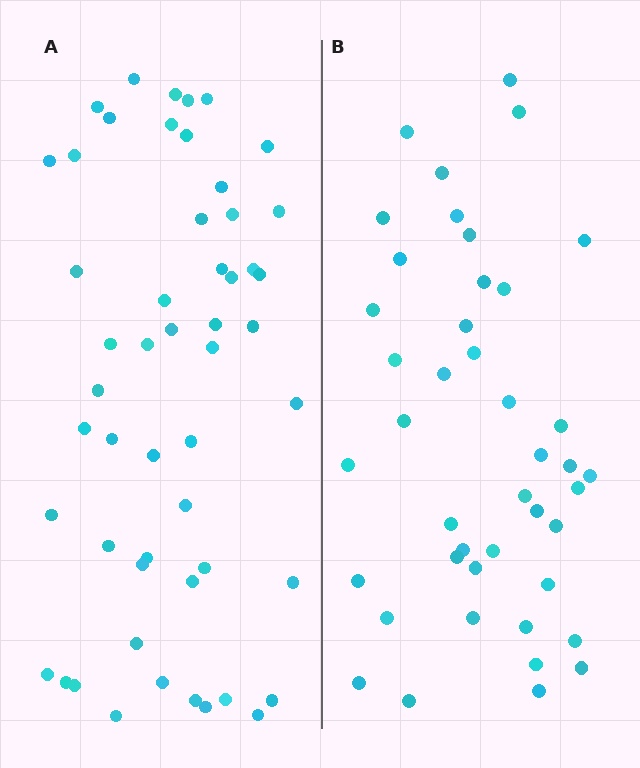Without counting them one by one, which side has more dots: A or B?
Region A (the left region) has more dots.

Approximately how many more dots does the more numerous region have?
Region A has roughly 8 or so more dots than region B.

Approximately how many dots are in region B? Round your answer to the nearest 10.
About 40 dots. (The exact count is 43, which rounds to 40.)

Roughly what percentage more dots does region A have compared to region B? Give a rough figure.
About 20% more.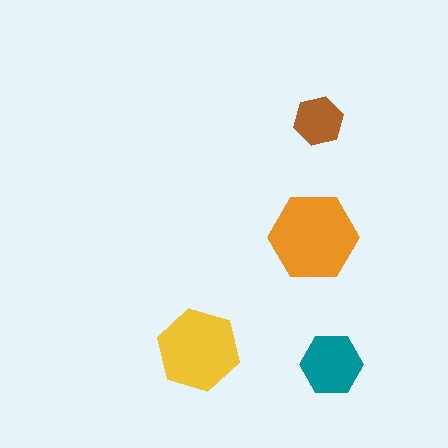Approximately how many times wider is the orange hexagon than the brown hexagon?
About 2 times wider.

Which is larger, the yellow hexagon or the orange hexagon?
The orange one.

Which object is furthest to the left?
The yellow hexagon is leftmost.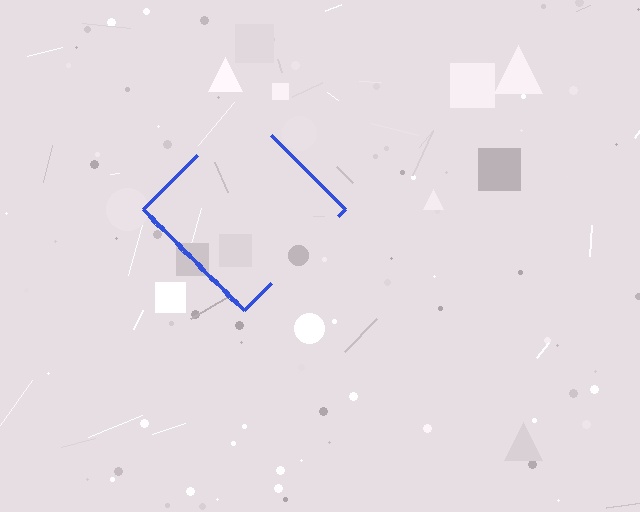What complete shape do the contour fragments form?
The contour fragments form a diamond.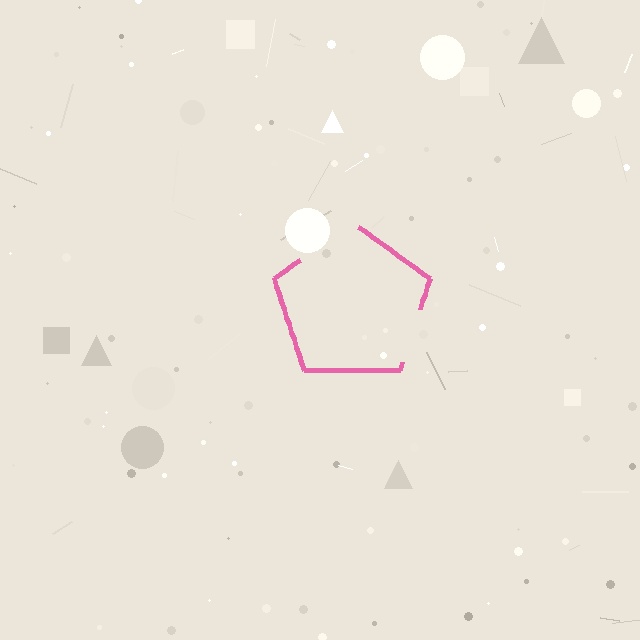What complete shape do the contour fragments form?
The contour fragments form a pentagon.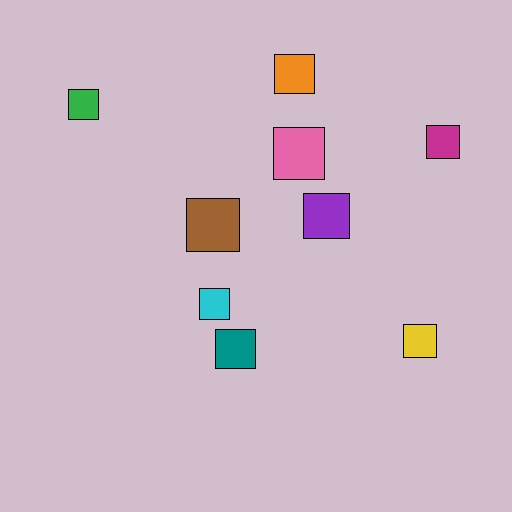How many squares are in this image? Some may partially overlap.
There are 9 squares.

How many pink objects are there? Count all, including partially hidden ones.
There is 1 pink object.